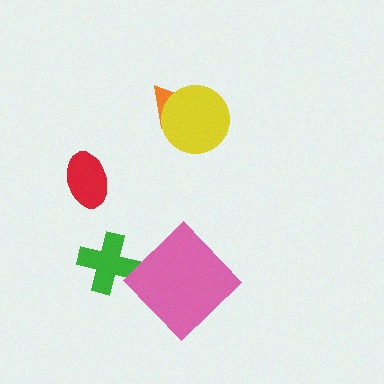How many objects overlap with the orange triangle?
1 object overlaps with the orange triangle.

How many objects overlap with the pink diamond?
0 objects overlap with the pink diamond.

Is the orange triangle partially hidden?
Yes, it is partially covered by another shape.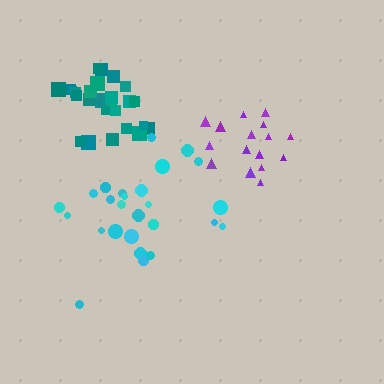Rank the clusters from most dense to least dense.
teal, purple, cyan.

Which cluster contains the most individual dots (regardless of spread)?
Teal (27).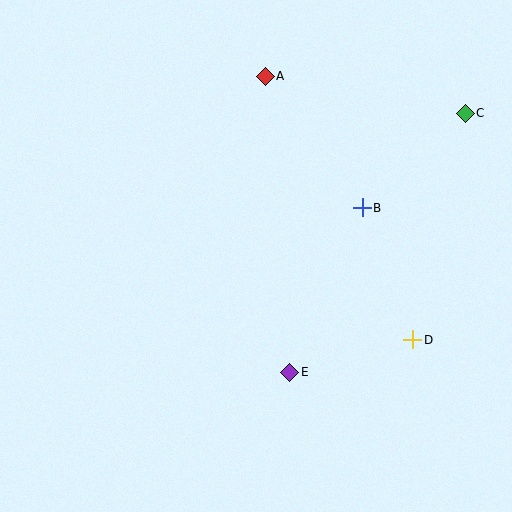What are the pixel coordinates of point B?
Point B is at (362, 208).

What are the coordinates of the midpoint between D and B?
The midpoint between D and B is at (388, 274).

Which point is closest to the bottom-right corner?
Point D is closest to the bottom-right corner.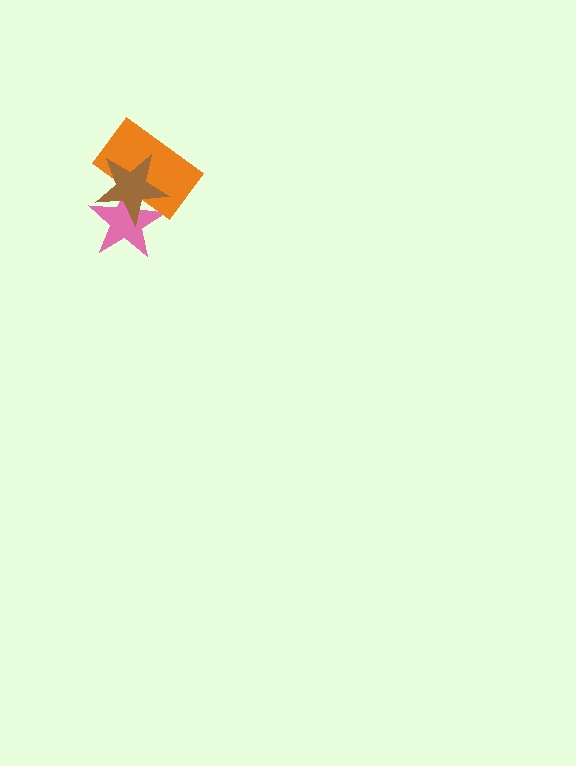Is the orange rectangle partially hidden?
Yes, it is partially covered by another shape.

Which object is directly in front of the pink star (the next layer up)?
The orange rectangle is directly in front of the pink star.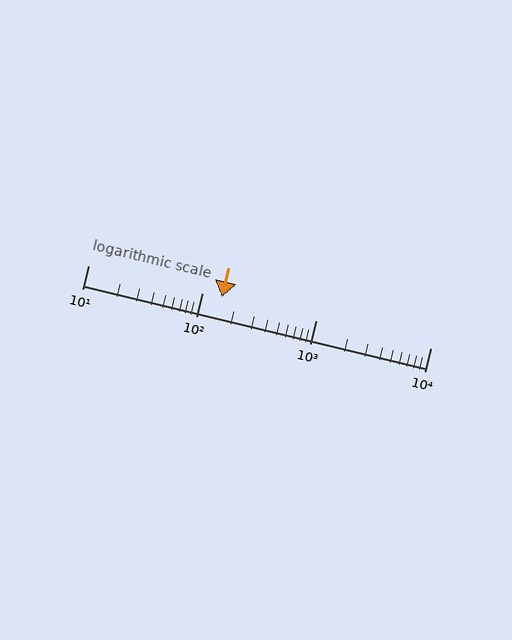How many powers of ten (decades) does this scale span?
The scale spans 3 decades, from 10 to 10000.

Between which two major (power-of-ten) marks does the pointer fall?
The pointer is between 100 and 1000.